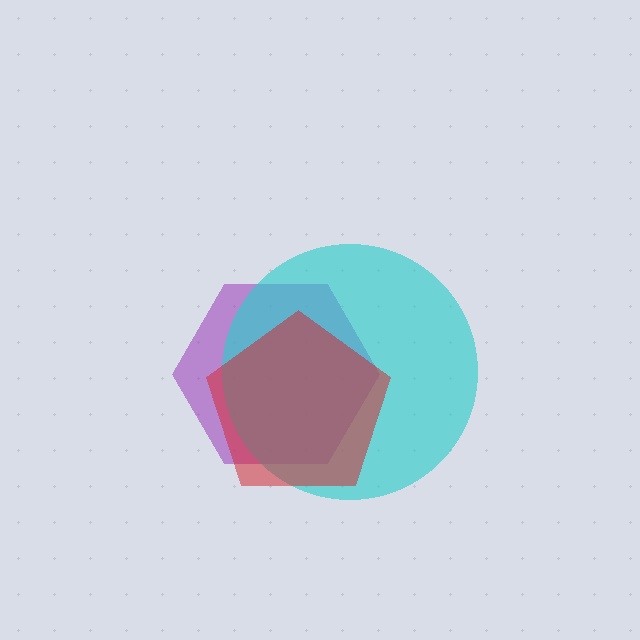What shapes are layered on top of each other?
The layered shapes are: a purple hexagon, a cyan circle, a red pentagon.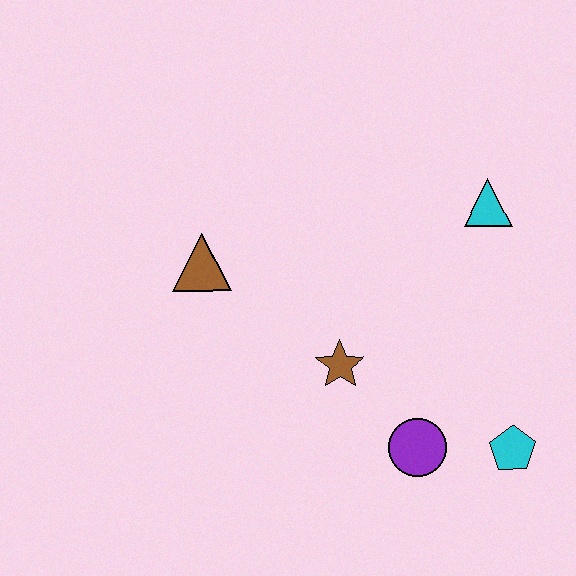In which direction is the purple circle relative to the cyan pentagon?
The purple circle is to the left of the cyan pentagon.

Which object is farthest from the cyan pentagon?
The brown triangle is farthest from the cyan pentagon.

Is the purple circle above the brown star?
No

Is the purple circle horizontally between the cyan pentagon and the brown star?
Yes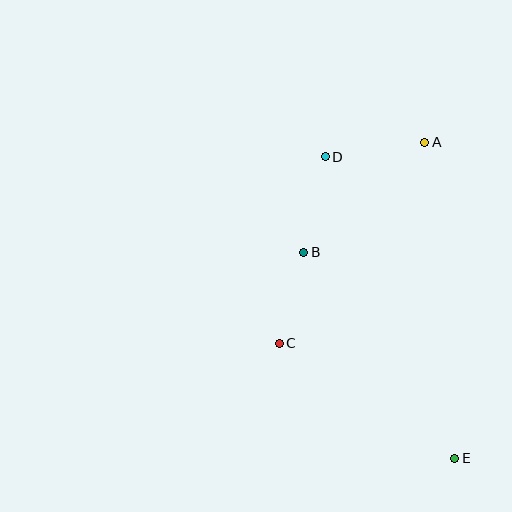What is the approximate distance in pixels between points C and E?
The distance between C and E is approximately 210 pixels.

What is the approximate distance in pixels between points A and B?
The distance between A and B is approximately 163 pixels.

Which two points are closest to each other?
Points B and C are closest to each other.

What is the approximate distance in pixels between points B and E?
The distance between B and E is approximately 255 pixels.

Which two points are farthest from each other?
Points D and E are farthest from each other.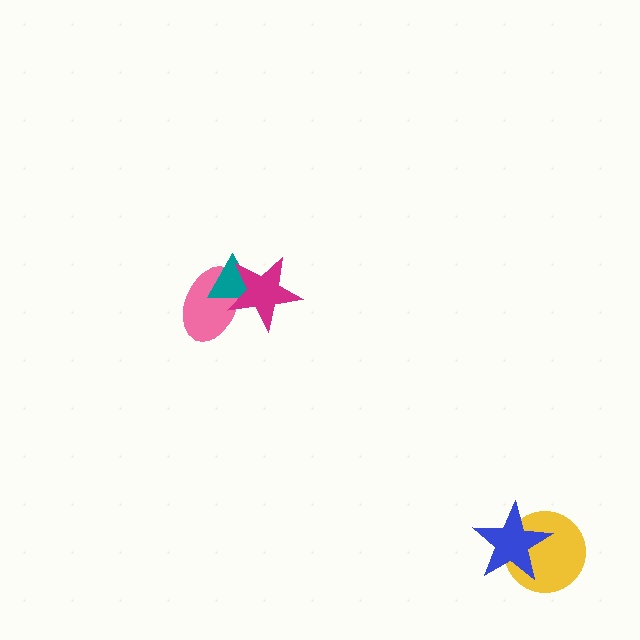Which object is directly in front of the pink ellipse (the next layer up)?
The teal triangle is directly in front of the pink ellipse.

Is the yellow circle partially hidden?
Yes, it is partially covered by another shape.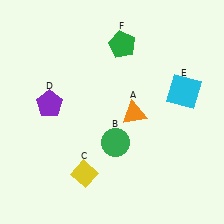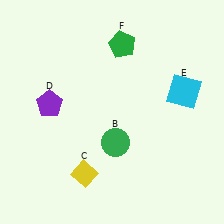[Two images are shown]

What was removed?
The orange triangle (A) was removed in Image 2.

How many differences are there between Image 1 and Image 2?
There is 1 difference between the two images.